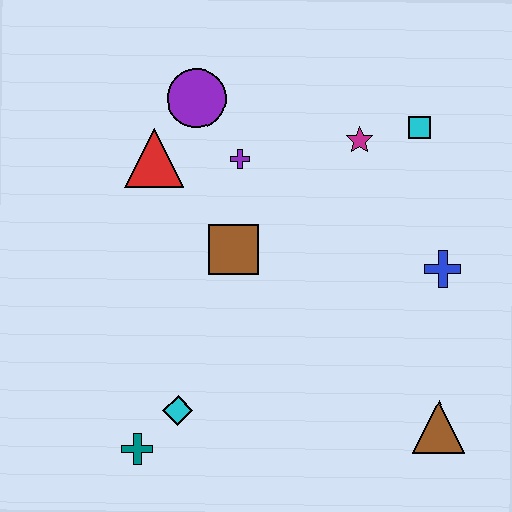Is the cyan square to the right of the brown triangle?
No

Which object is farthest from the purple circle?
The brown triangle is farthest from the purple circle.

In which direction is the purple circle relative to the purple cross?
The purple circle is above the purple cross.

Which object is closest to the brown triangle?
The blue cross is closest to the brown triangle.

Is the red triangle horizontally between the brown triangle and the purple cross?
No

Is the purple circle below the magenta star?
No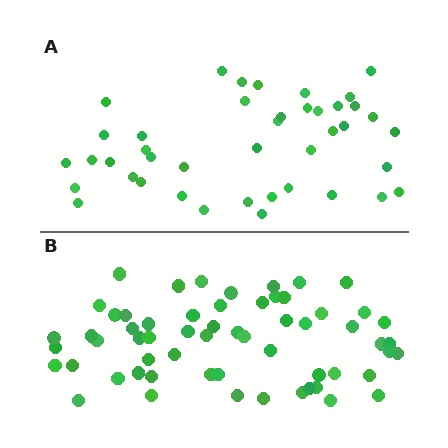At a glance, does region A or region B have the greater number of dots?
Region B (the bottom region) has more dots.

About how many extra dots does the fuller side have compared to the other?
Region B has approximately 20 more dots than region A.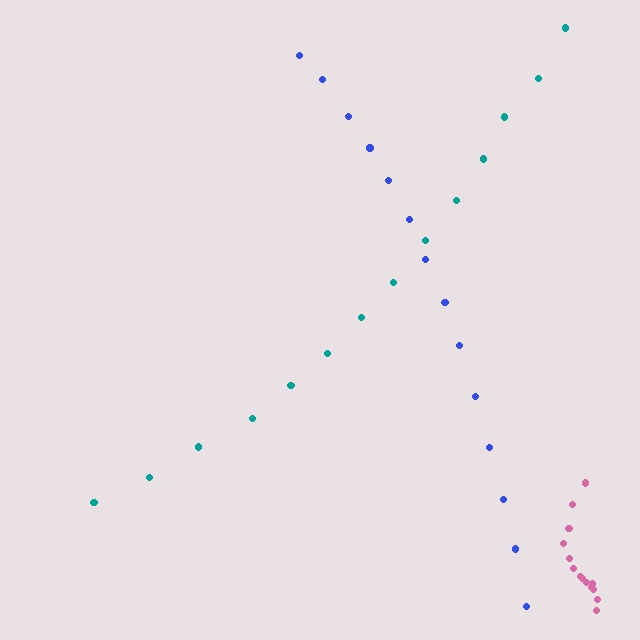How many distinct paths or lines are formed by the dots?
There are 3 distinct paths.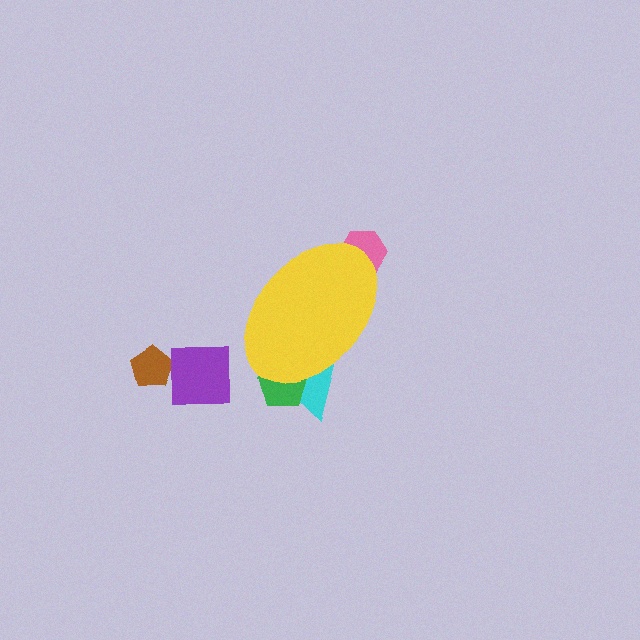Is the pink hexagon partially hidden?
Yes, the pink hexagon is partially hidden behind the yellow ellipse.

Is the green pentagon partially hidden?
Yes, the green pentagon is partially hidden behind the yellow ellipse.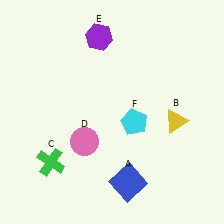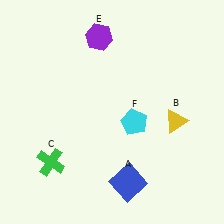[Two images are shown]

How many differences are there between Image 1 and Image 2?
There is 1 difference between the two images.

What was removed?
The pink circle (D) was removed in Image 2.